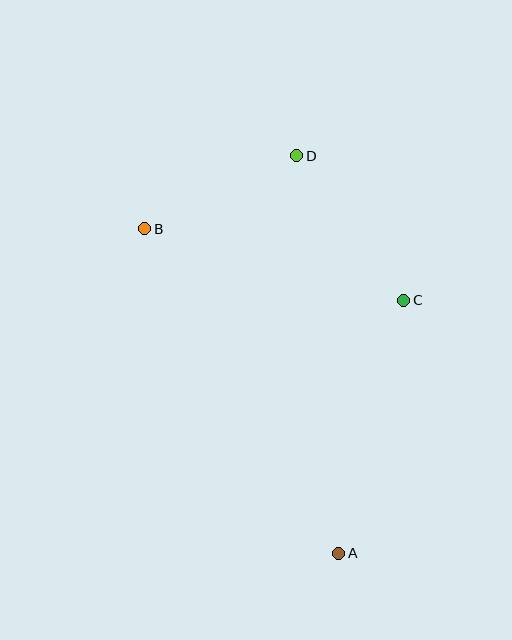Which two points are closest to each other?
Points B and D are closest to each other.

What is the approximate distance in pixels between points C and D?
The distance between C and D is approximately 180 pixels.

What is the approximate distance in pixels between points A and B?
The distance between A and B is approximately 378 pixels.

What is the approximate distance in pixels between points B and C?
The distance between B and C is approximately 269 pixels.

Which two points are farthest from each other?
Points A and D are farthest from each other.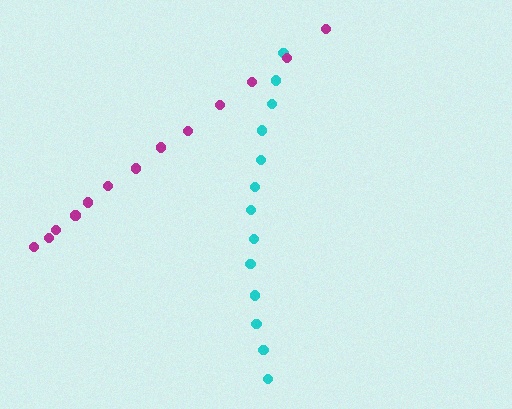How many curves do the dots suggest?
There are 2 distinct paths.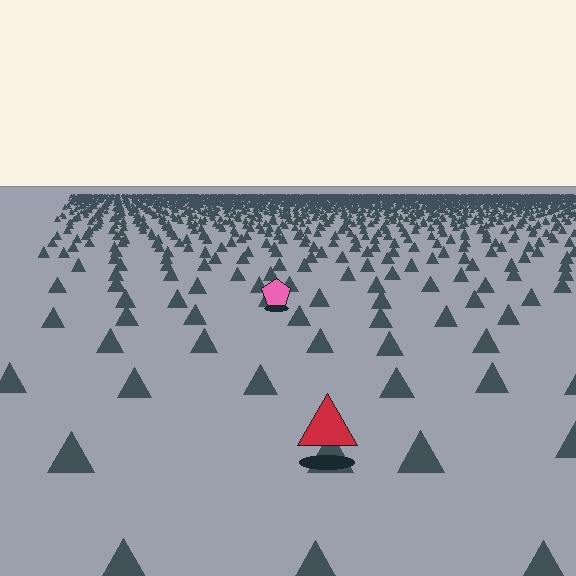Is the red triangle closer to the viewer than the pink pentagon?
Yes. The red triangle is closer — you can tell from the texture gradient: the ground texture is coarser near it.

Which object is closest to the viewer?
The red triangle is closest. The texture marks near it are larger and more spread out.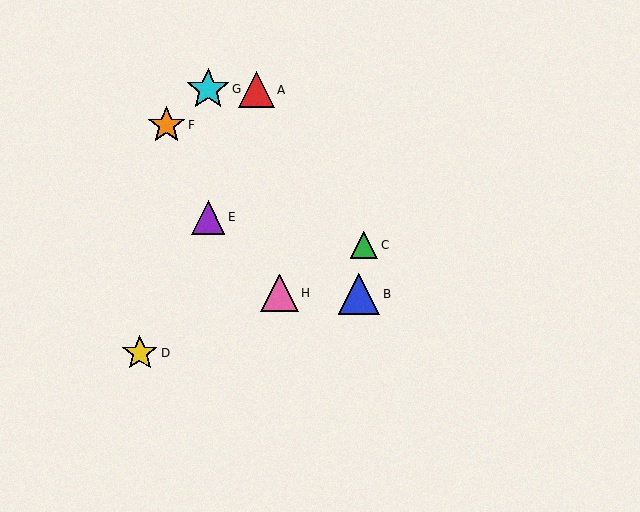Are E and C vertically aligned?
No, E is at x≈208 and C is at x≈364.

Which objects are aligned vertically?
Objects E, G are aligned vertically.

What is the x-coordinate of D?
Object D is at x≈140.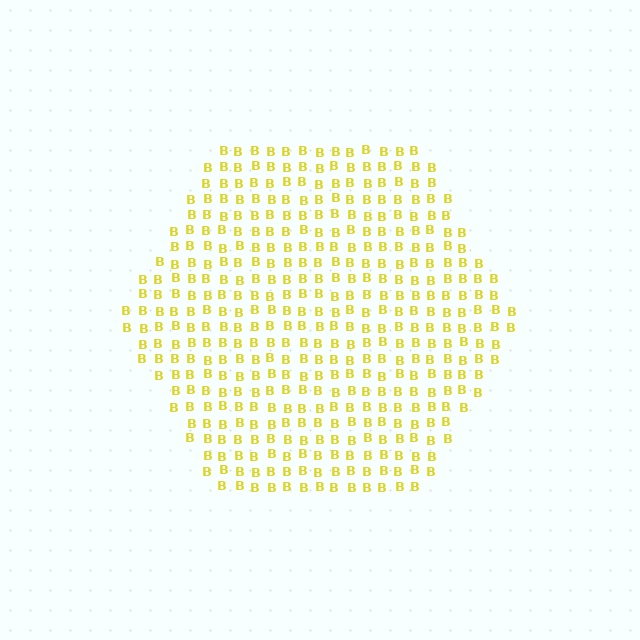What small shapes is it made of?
It is made of small letter B's.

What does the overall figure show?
The overall figure shows a hexagon.